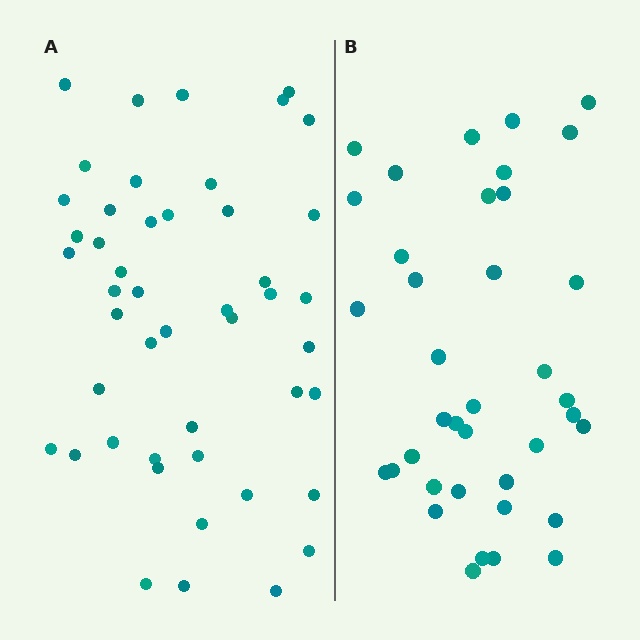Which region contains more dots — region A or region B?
Region A (the left region) has more dots.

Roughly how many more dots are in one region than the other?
Region A has roughly 8 or so more dots than region B.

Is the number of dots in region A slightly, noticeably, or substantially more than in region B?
Region A has only slightly more — the two regions are fairly close. The ratio is roughly 1.2 to 1.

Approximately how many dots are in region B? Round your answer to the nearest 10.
About 40 dots. (The exact count is 38, which rounds to 40.)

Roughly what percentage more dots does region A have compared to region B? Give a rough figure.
About 25% more.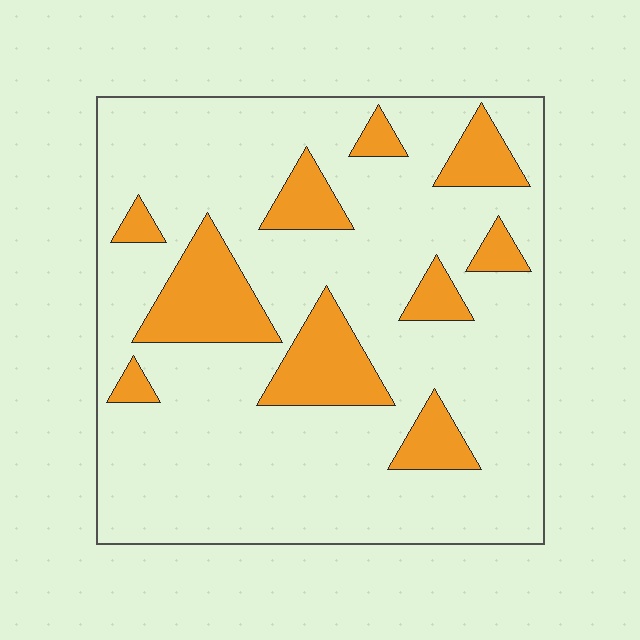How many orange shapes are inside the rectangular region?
10.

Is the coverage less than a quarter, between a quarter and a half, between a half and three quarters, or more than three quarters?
Less than a quarter.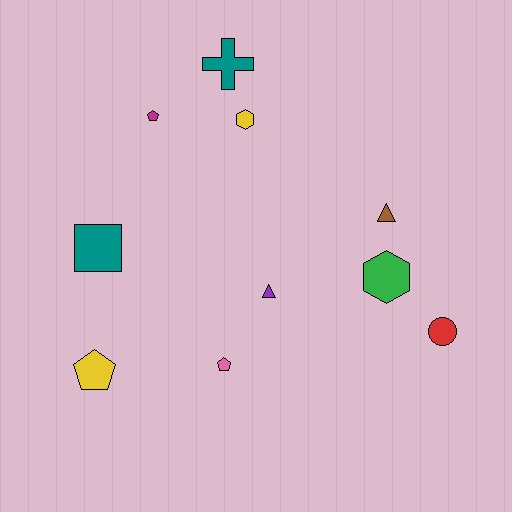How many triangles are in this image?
There are 2 triangles.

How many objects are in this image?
There are 10 objects.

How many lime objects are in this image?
There are no lime objects.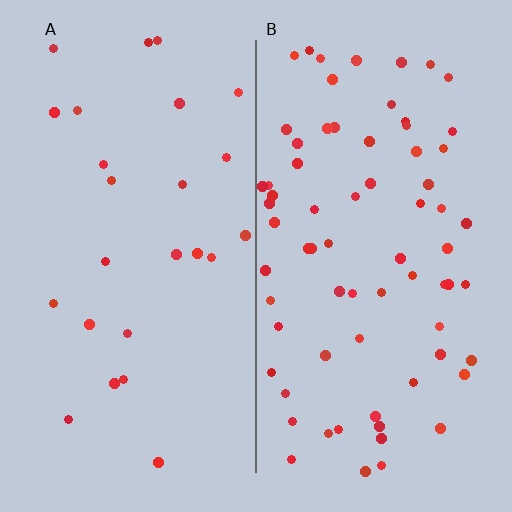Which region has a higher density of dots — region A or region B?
B (the right).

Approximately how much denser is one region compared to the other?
Approximately 2.9× — region B over region A.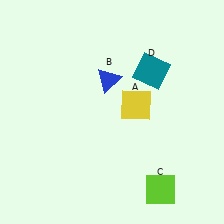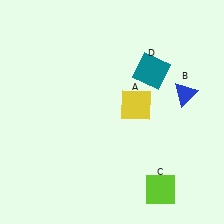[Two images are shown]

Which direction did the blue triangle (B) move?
The blue triangle (B) moved right.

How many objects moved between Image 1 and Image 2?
1 object moved between the two images.